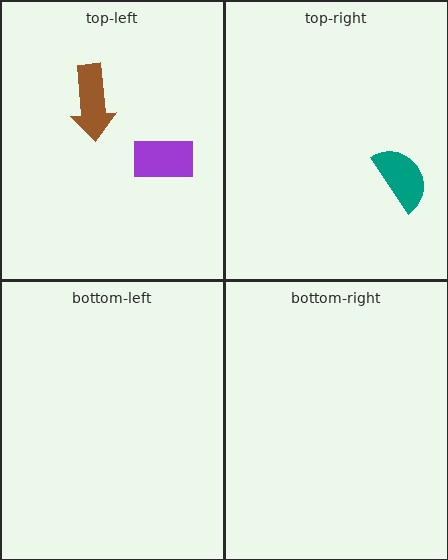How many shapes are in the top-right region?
1.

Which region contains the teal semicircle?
The top-right region.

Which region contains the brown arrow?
The top-left region.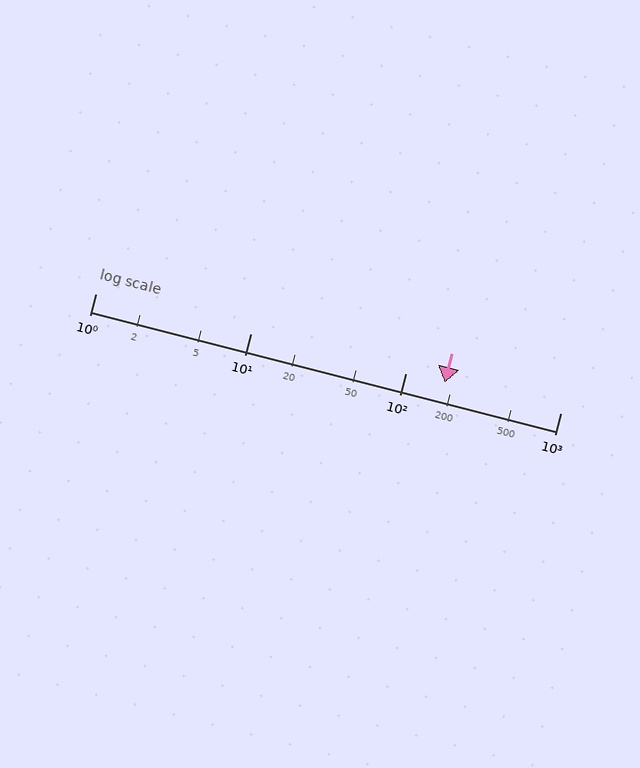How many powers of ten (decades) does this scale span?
The scale spans 3 decades, from 1 to 1000.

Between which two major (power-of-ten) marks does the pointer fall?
The pointer is between 100 and 1000.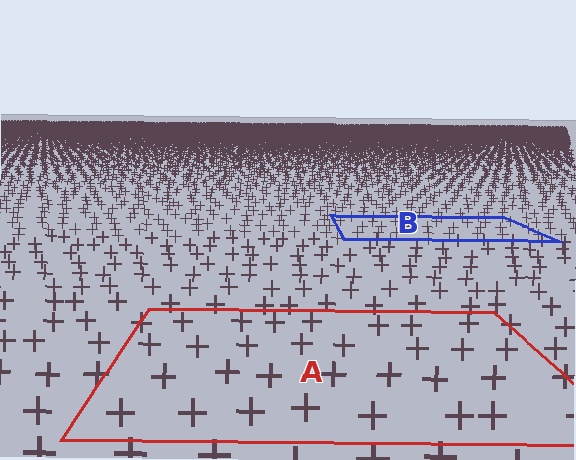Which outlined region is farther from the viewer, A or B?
Region B is farther from the viewer — the texture elements inside it appear smaller and more densely packed.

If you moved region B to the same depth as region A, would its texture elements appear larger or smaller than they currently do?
They would appear larger. At a closer depth, the same texture elements are projected at a bigger on-screen size.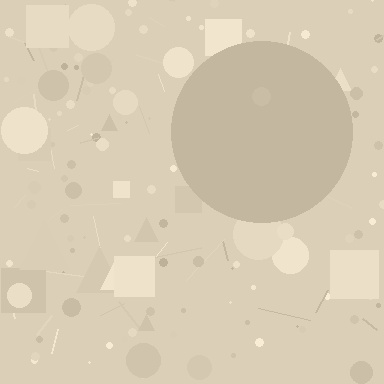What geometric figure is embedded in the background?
A circle is embedded in the background.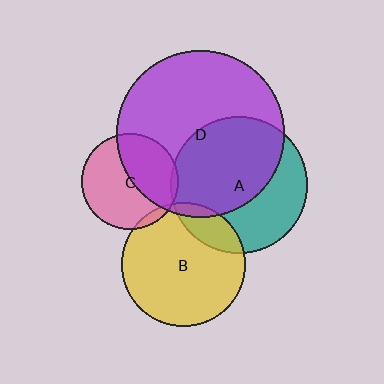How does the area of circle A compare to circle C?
Approximately 2.0 times.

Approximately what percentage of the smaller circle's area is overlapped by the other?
Approximately 15%.